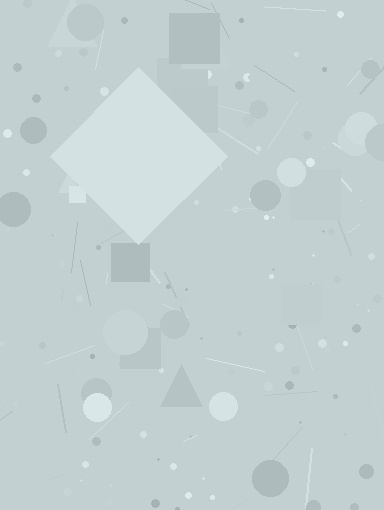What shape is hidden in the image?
A diamond is hidden in the image.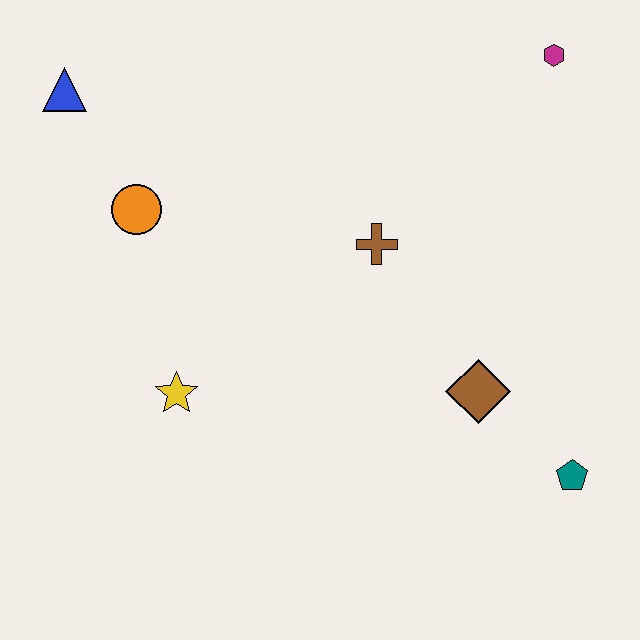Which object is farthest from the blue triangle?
The teal pentagon is farthest from the blue triangle.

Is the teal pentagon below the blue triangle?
Yes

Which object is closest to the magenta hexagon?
The brown cross is closest to the magenta hexagon.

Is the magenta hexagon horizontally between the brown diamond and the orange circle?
No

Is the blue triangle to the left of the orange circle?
Yes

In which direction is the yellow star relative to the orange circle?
The yellow star is below the orange circle.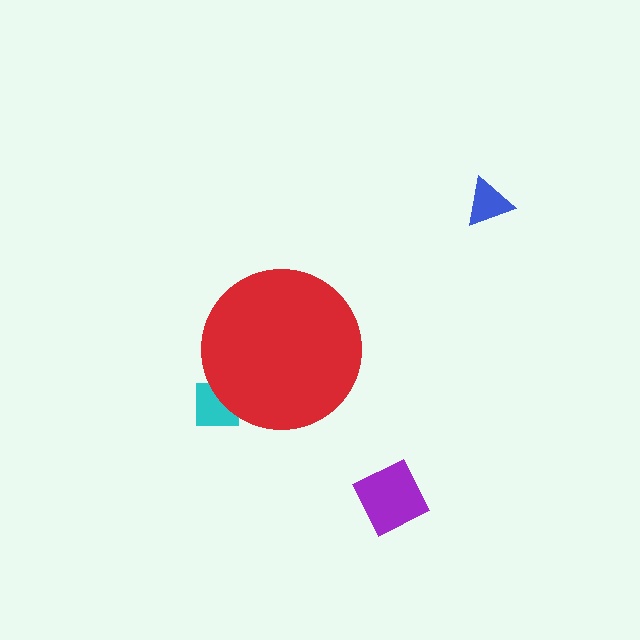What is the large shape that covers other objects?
A red circle.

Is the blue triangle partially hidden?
No, the blue triangle is fully visible.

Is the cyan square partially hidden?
Yes, the cyan square is partially hidden behind the red circle.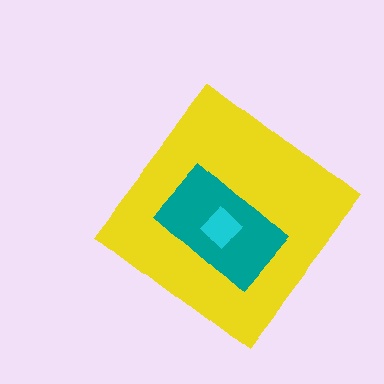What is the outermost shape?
The yellow diamond.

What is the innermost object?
The cyan diamond.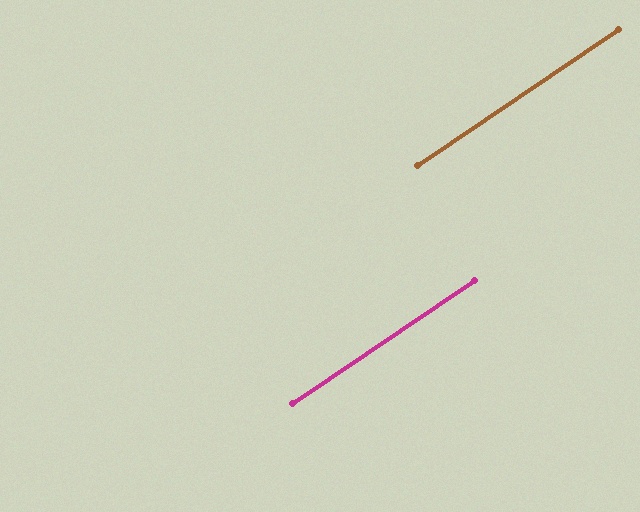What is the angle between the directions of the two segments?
Approximately 0 degrees.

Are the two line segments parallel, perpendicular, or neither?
Parallel — their directions differ by only 0.1°.